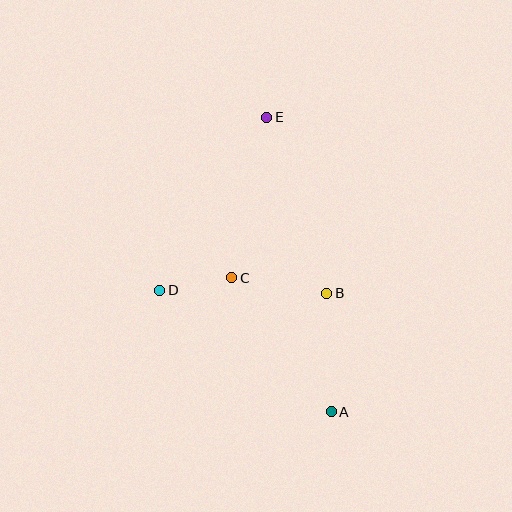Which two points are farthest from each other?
Points A and E are farthest from each other.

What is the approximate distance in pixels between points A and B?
The distance between A and B is approximately 118 pixels.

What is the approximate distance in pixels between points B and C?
The distance between B and C is approximately 97 pixels.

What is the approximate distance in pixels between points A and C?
The distance between A and C is approximately 167 pixels.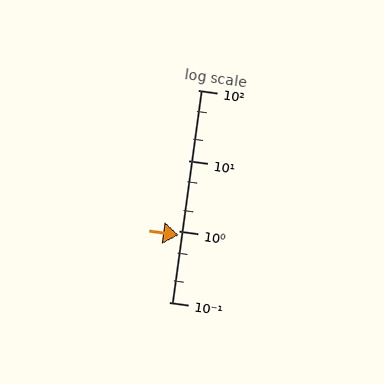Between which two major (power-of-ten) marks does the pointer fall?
The pointer is between 0.1 and 1.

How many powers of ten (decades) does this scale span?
The scale spans 3 decades, from 0.1 to 100.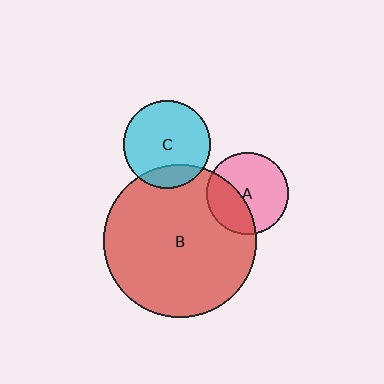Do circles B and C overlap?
Yes.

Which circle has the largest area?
Circle B (red).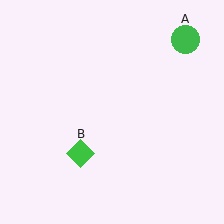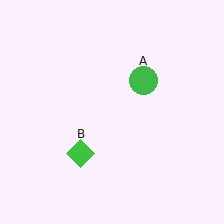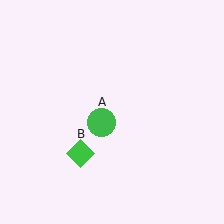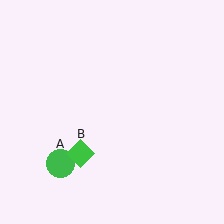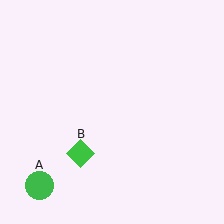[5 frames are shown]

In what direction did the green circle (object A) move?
The green circle (object A) moved down and to the left.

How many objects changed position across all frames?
1 object changed position: green circle (object A).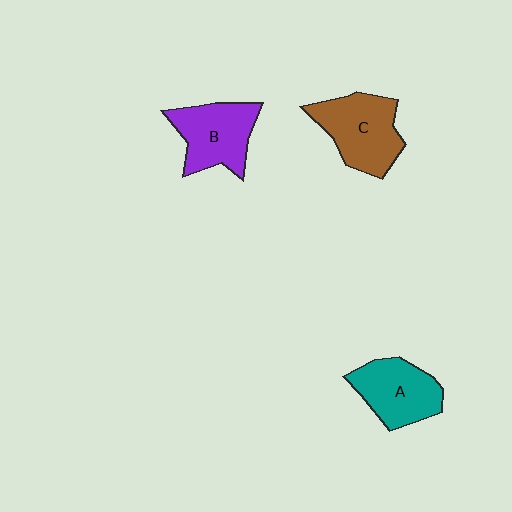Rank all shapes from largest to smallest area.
From largest to smallest: C (brown), B (purple), A (teal).